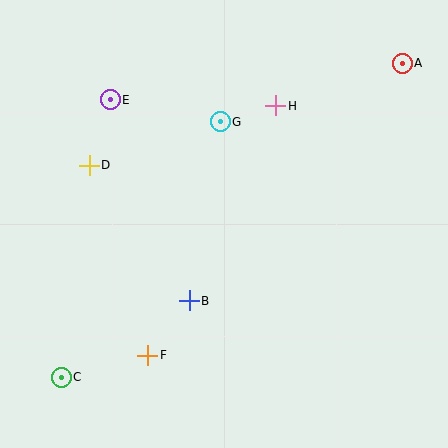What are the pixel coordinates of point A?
Point A is at (402, 63).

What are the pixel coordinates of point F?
Point F is at (148, 355).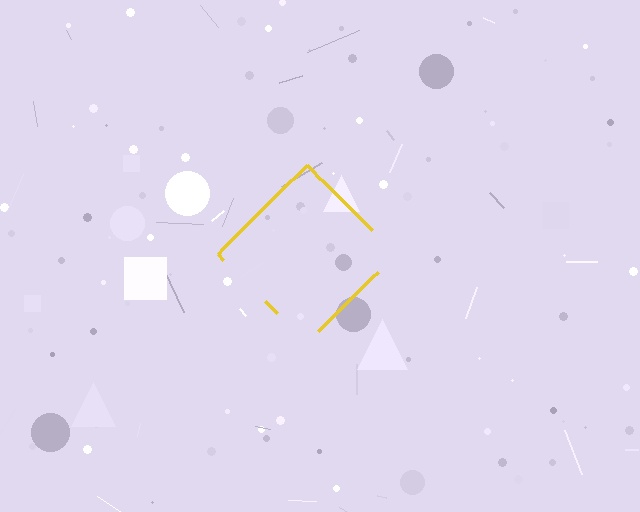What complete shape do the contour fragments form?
The contour fragments form a diamond.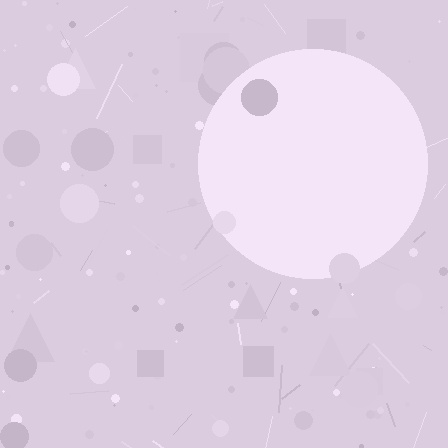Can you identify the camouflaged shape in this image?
The camouflaged shape is a circle.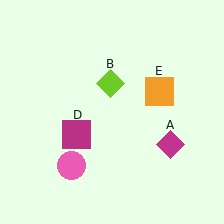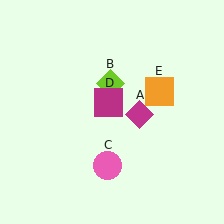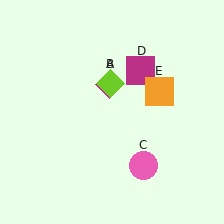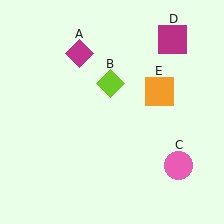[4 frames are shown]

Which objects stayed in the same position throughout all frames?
Lime diamond (object B) and orange square (object E) remained stationary.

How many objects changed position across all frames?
3 objects changed position: magenta diamond (object A), pink circle (object C), magenta square (object D).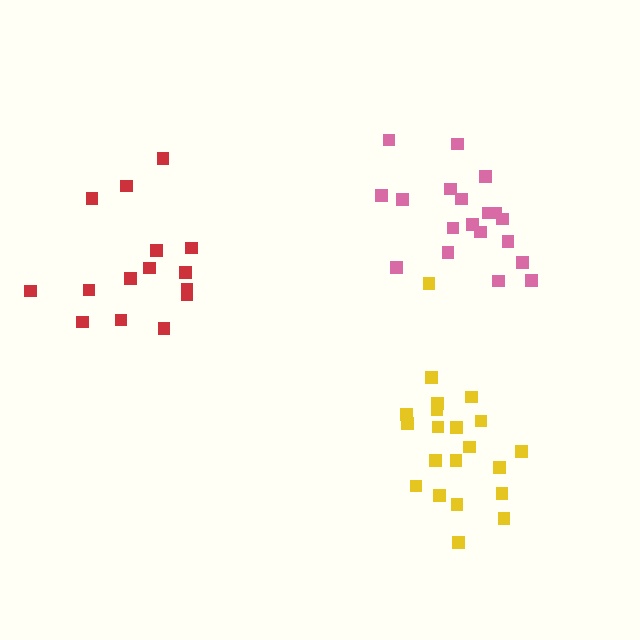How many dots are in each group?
Group 1: 19 dots, Group 2: 15 dots, Group 3: 21 dots (55 total).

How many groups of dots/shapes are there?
There are 3 groups.